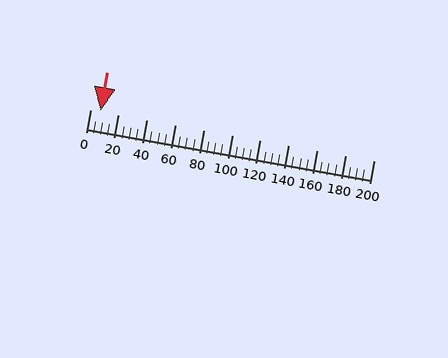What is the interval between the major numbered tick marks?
The major tick marks are spaced 20 units apart.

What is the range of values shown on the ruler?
The ruler shows values from 0 to 200.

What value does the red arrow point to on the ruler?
The red arrow points to approximately 7.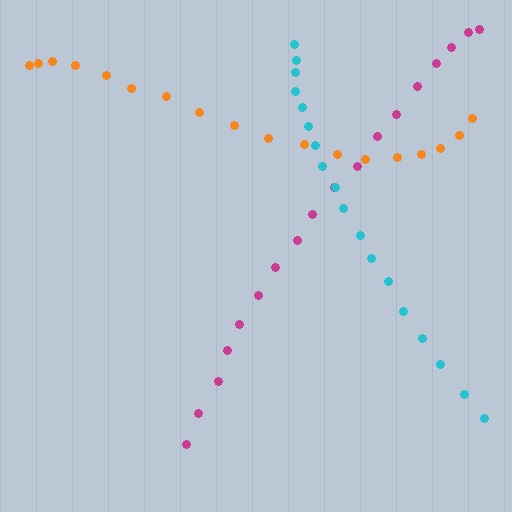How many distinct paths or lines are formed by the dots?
There are 3 distinct paths.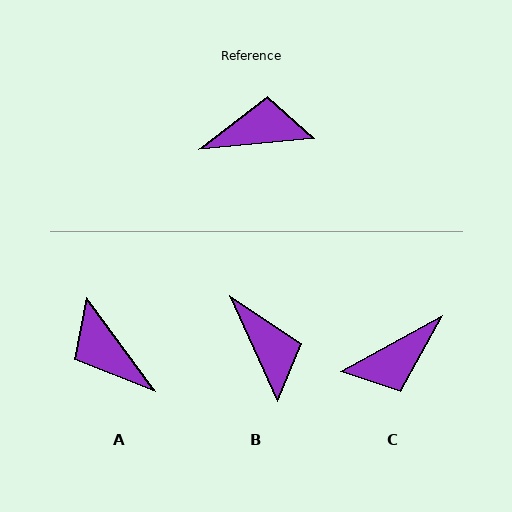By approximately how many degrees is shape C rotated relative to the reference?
Approximately 157 degrees clockwise.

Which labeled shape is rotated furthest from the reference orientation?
C, about 157 degrees away.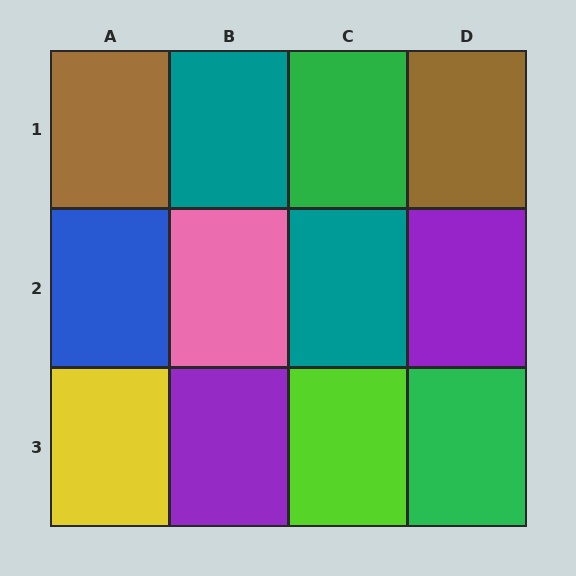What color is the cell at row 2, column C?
Teal.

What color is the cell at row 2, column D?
Purple.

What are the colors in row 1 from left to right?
Brown, teal, green, brown.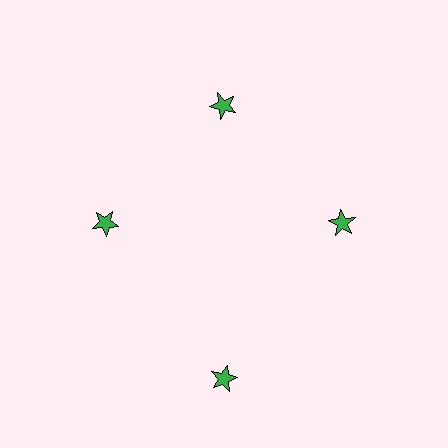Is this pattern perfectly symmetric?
No. The 4 green stars are arranged in a ring, but one element near the 6 o'clock position is pushed outward from the center, breaking the 4-fold rotational symmetry.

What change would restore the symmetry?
The symmetry would be restored by moving it inward, back onto the ring so that all 4 stars sit at equal angles and equal distance from the center.